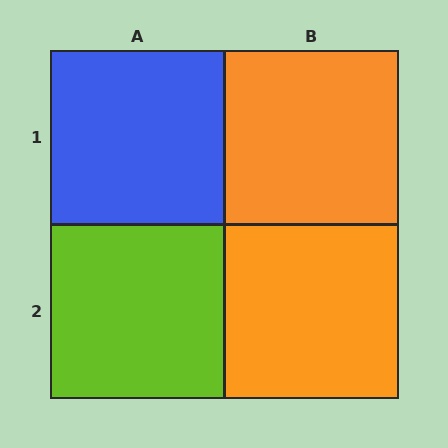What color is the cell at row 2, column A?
Lime.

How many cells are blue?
1 cell is blue.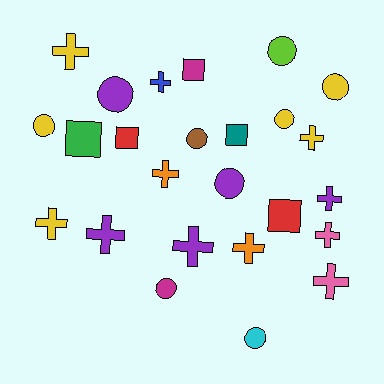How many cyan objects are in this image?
There is 1 cyan object.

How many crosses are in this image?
There are 11 crosses.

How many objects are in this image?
There are 25 objects.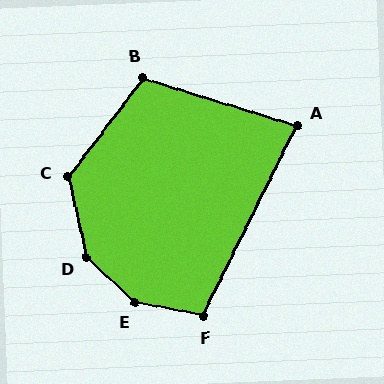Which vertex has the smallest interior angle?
A, at approximately 81 degrees.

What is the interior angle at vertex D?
Approximately 145 degrees (obtuse).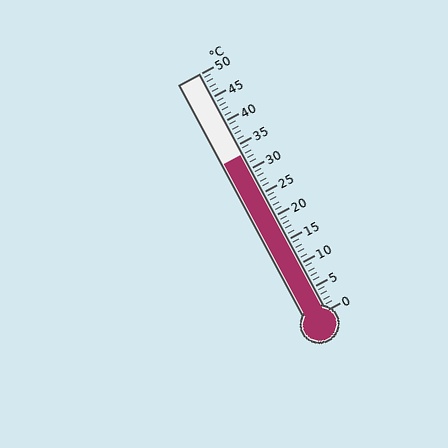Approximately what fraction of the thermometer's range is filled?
The thermometer is filled to approximately 65% of its range.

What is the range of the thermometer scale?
The thermometer scale ranges from 0°C to 50°C.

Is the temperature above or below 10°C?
The temperature is above 10°C.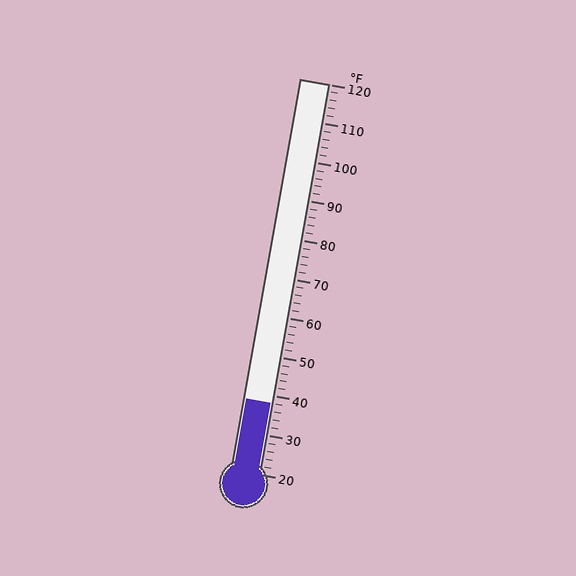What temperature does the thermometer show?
The thermometer shows approximately 38°F.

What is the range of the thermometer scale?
The thermometer scale ranges from 20°F to 120°F.